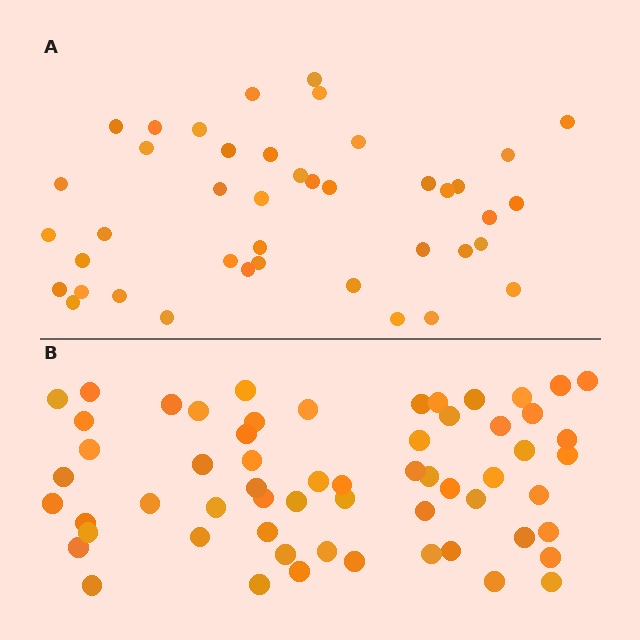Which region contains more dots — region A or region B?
Region B (the bottom region) has more dots.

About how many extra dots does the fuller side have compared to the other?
Region B has approximately 20 more dots than region A.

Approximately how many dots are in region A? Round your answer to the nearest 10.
About 40 dots. (The exact count is 42, which rounds to 40.)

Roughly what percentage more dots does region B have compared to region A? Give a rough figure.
About 45% more.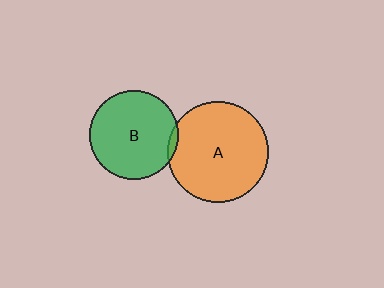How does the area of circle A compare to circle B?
Approximately 1.3 times.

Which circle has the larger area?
Circle A (orange).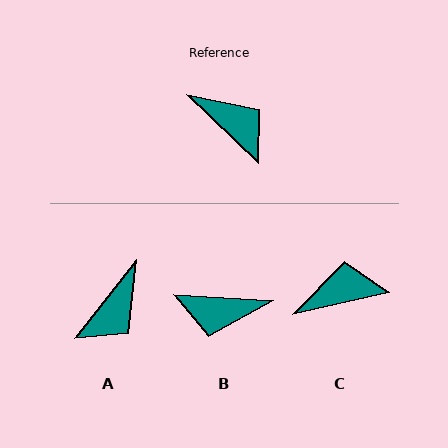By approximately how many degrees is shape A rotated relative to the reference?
Approximately 84 degrees clockwise.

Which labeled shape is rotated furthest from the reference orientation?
B, about 140 degrees away.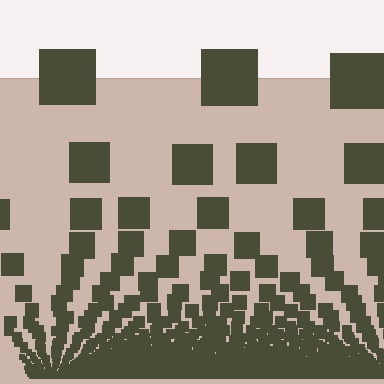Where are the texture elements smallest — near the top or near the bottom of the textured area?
Near the bottom.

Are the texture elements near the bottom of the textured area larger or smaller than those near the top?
Smaller. The gradient is inverted — elements near the bottom are smaller and denser.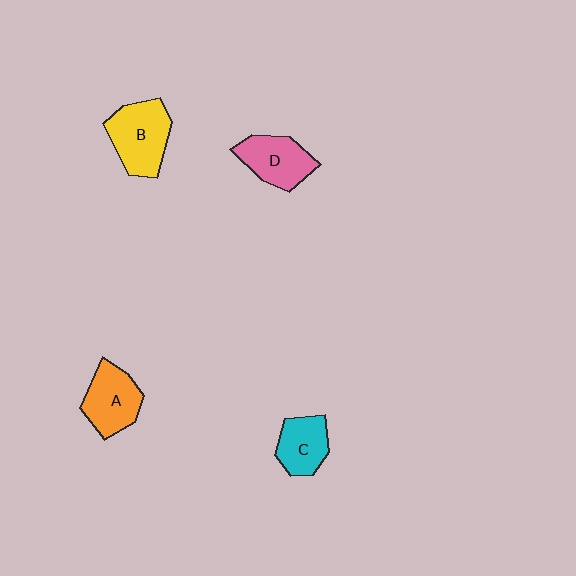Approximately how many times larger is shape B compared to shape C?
Approximately 1.4 times.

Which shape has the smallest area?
Shape C (cyan).